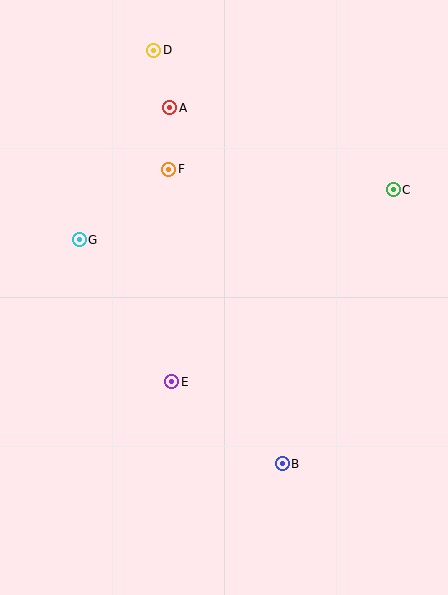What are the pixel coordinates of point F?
Point F is at (169, 169).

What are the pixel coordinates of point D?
Point D is at (154, 50).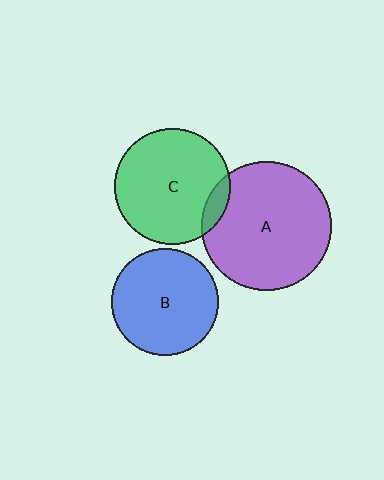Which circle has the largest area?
Circle A (purple).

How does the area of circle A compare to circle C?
Approximately 1.2 times.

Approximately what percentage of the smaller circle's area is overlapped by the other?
Approximately 10%.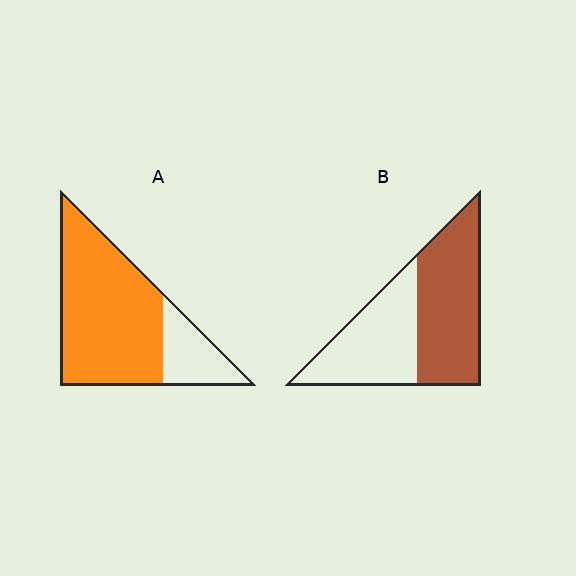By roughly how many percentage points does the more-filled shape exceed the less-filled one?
By roughly 25 percentage points (A over B).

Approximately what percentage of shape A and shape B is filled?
A is approximately 75% and B is approximately 55%.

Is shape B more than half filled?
Yes.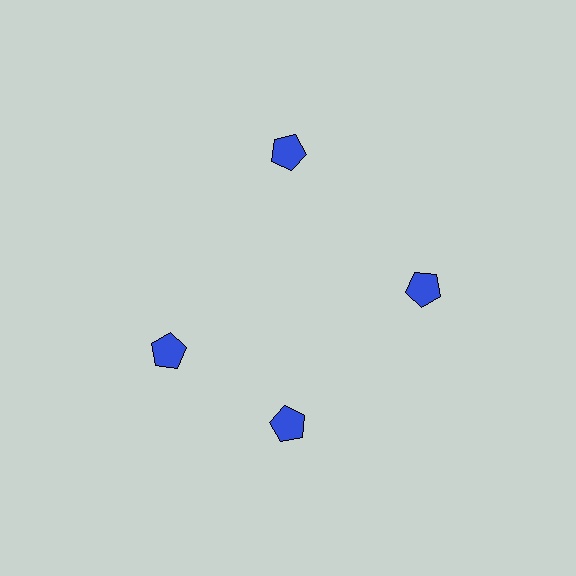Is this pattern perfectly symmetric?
No. The 4 blue pentagons are arranged in a ring, but one element near the 9 o'clock position is rotated out of alignment along the ring, breaking the 4-fold rotational symmetry.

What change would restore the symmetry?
The symmetry would be restored by rotating it back into even spacing with its neighbors so that all 4 pentagons sit at equal angles and equal distance from the center.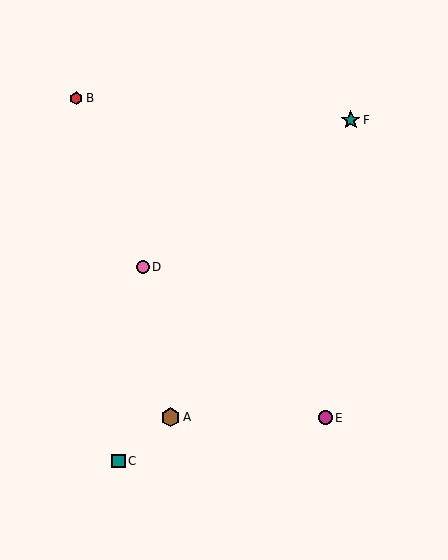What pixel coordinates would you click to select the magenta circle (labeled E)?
Click at (325, 418) to select the magenta circle E.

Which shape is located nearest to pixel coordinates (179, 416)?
The brown hexagon (labeled A) at (171, 417) is nearest to that location.